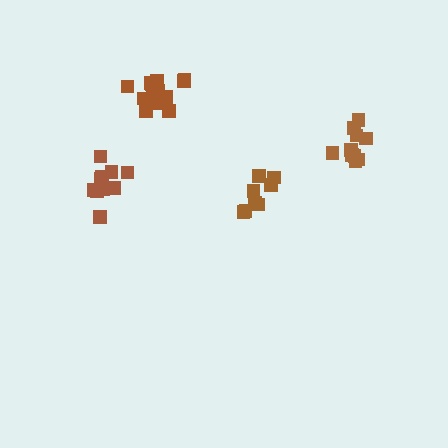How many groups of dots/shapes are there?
There are 4 groups.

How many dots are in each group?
Group 1: 14 dots, Group 2: 10 dots, Group 3: 10 dots, Group 4: 8 dots (42 total).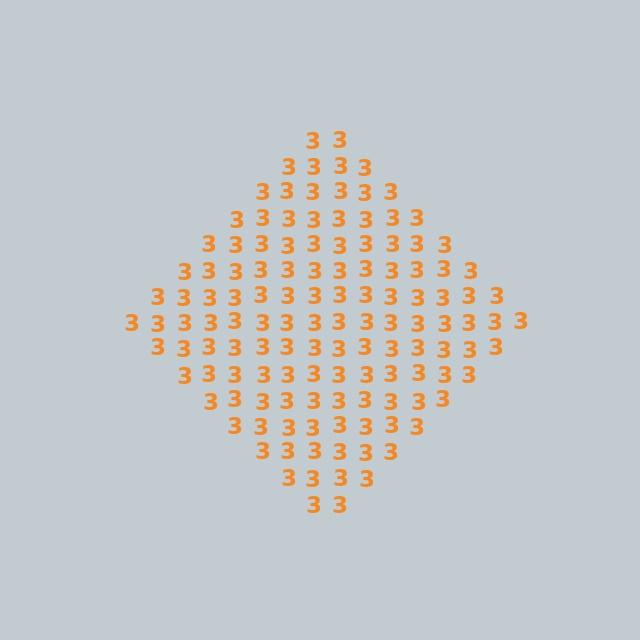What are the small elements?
The small elements are digit 3's.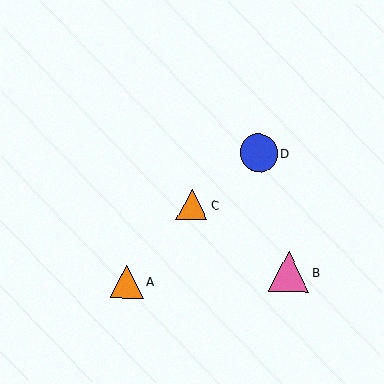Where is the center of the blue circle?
The center of the blue circle is at (259, 153).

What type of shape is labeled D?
Shape D is a blue circle.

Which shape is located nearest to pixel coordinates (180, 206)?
The orange triangle (labeled C) at (192, 205) is nearest to that location.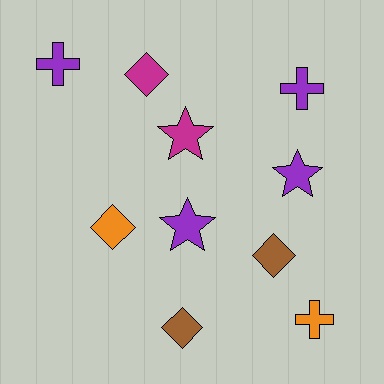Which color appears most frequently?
Purple, with 4 objects.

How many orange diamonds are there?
There is 1 orange diamond.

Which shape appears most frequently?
Diamond, with 4 objects.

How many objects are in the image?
There are 10 objects.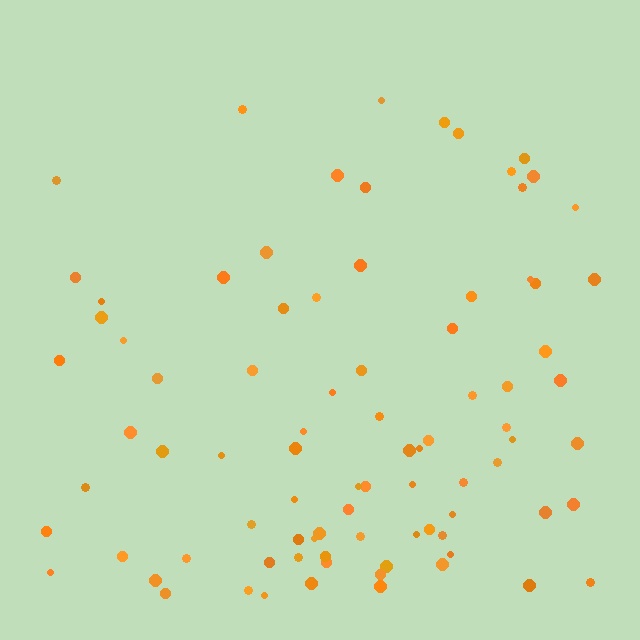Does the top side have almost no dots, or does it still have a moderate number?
Still a moderate number, just noticeably fewer than the bottom.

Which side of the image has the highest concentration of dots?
The bottom.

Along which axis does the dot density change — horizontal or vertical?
Vertical.